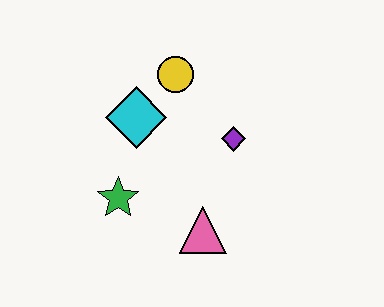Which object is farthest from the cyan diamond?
The pink triangle is farthest from the cyan diamond.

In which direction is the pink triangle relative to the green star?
The pink triangle is to the right of the green star.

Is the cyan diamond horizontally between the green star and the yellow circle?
Yes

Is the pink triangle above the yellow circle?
No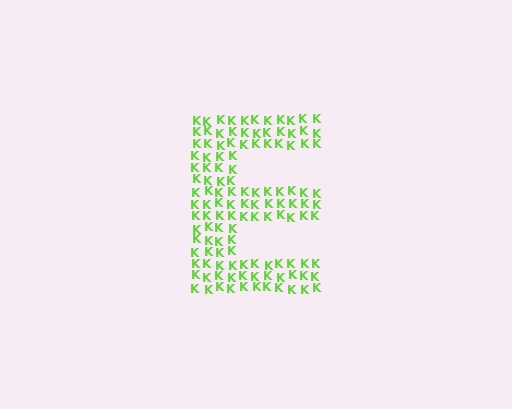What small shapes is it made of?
It is made of small letter K's.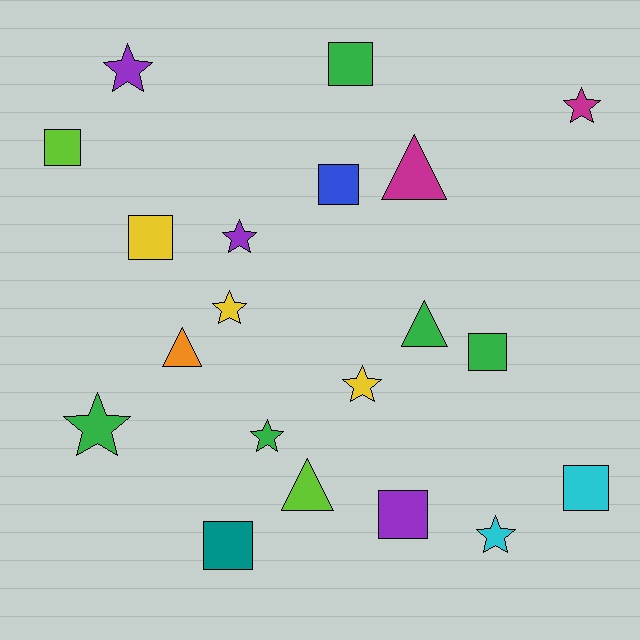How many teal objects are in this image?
There is 1 teal object.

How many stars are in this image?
There are 8 stars.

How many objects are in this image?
There are 20 objects.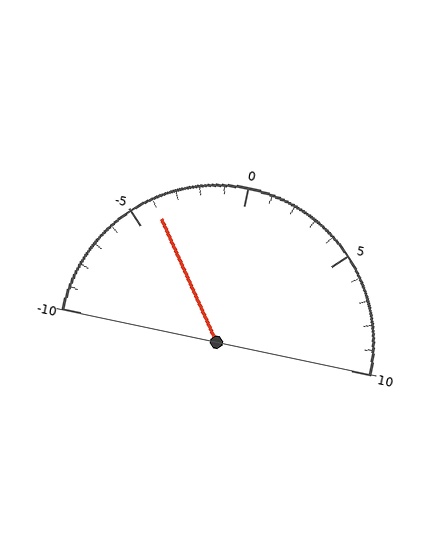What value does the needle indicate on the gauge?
The needle indicates approximately -4.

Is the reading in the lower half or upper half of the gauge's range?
The reading is in the lower half of the range (-10 to 10).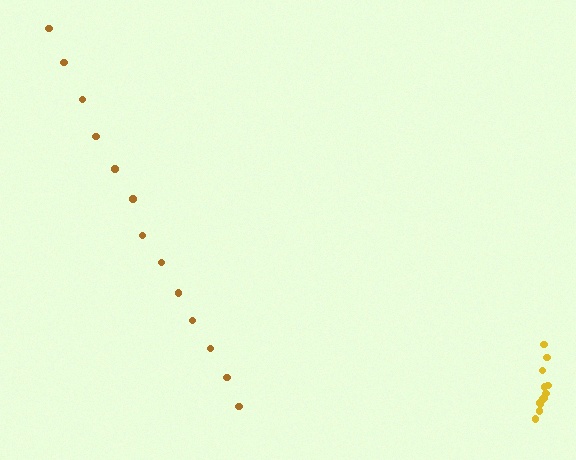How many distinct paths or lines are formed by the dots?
There are 2 distinct paths.